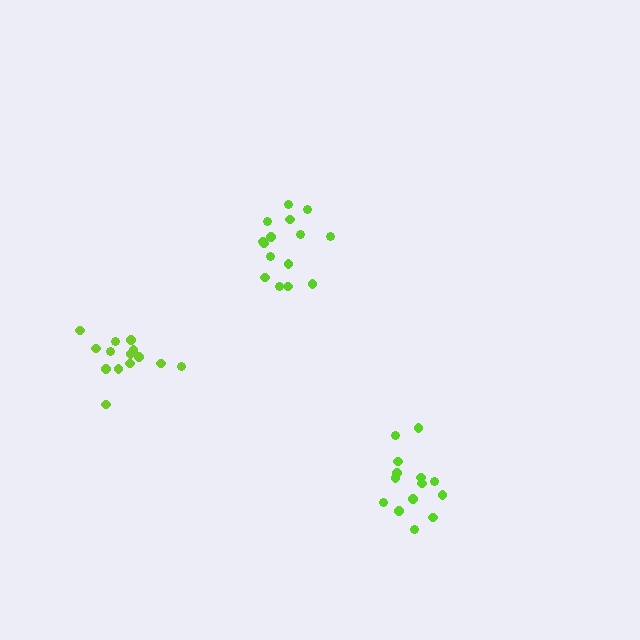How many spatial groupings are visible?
There are 3 spatial groupings.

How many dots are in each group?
Group 1: 14 dots, Group 2: 15 dots, Group 3: 14 dots (43 total).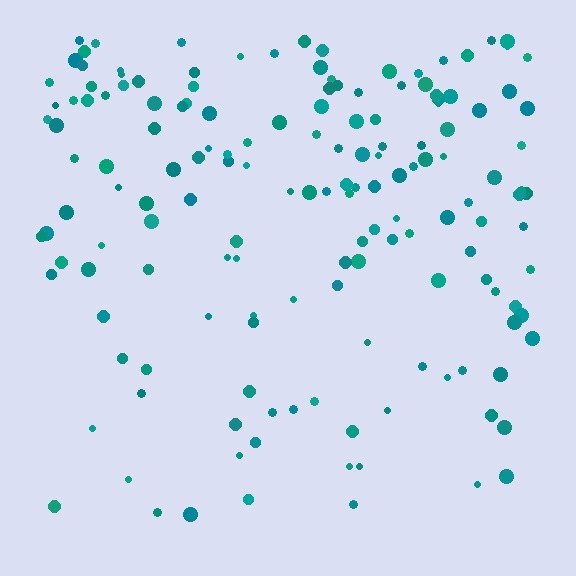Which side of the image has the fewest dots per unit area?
The bottom.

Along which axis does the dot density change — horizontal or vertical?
Vertical.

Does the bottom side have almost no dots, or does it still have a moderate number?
Still a moderate number, just noticeably fewer than the top.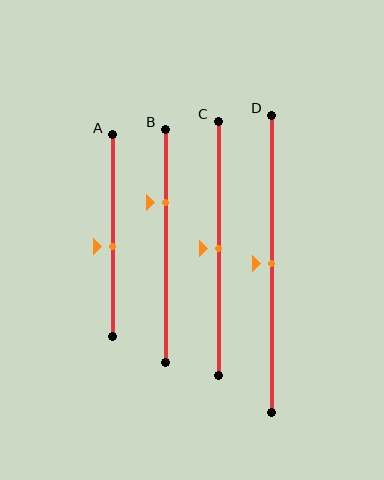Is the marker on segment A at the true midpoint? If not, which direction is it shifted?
No, the marker on segment A is shifted downward by about 5% of the segment length.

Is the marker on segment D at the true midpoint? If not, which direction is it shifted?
Yes, the marker on segment D is at the true midpoint.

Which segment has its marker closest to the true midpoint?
Segment C has its marker closest to the true midpoint.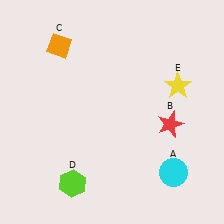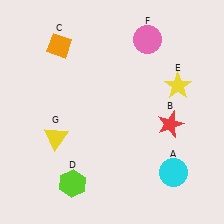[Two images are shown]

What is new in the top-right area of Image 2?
A pink circle (F) was added in the top-right area of Image 2.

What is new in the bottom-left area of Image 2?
A yellow triangle (G) was added in the bottom-left area of Image 2.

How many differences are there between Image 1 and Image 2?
There are 2 differences between the two images.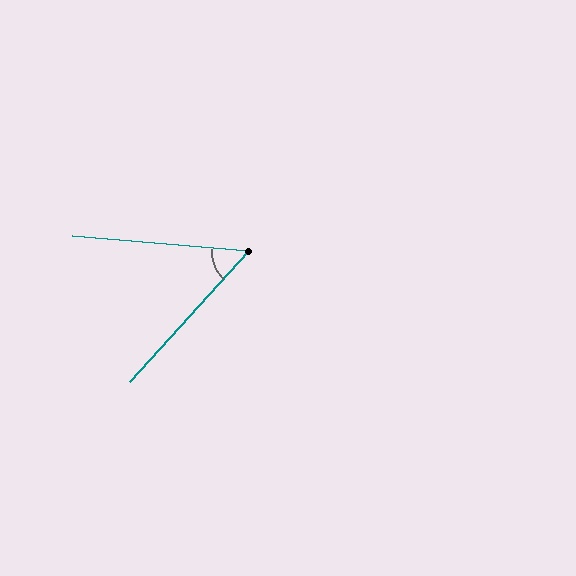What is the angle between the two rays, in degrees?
Approximately 52 degrees.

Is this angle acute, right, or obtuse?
It is acute.